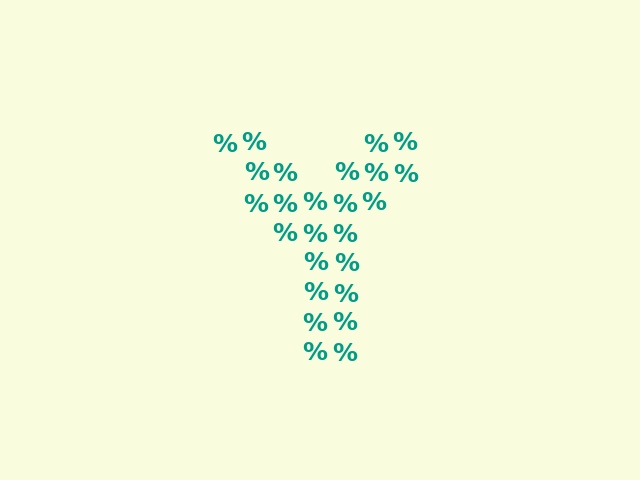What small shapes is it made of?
It is made of small percent signs.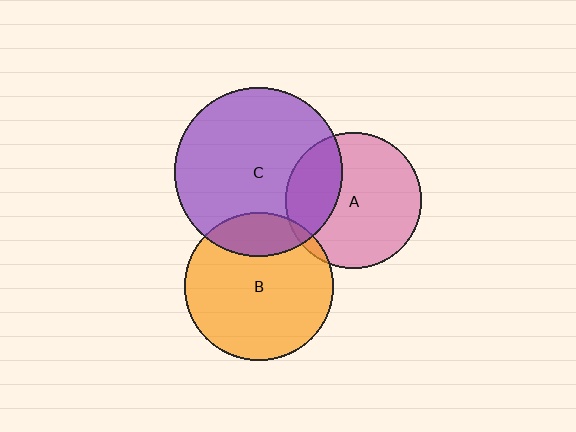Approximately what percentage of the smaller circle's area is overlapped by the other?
Approximately 30%.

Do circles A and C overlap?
Yes.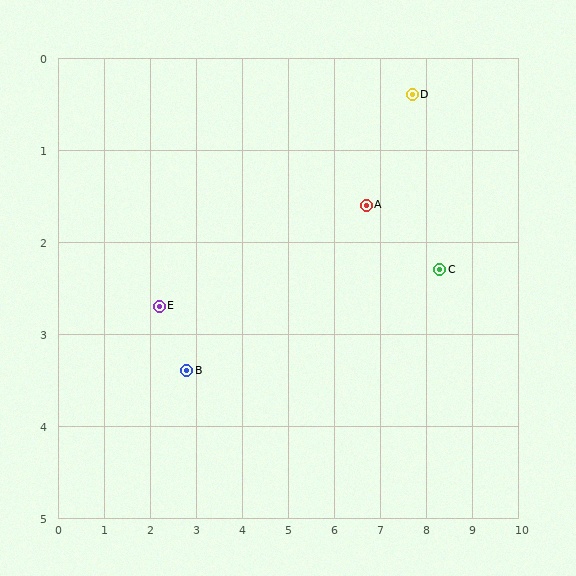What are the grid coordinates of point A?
Point A is at approximately (6.7, 1.6).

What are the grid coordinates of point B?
Point B is at approximately (2.8, 3.4).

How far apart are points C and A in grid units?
Points C and A are about 1.7 grid units apart.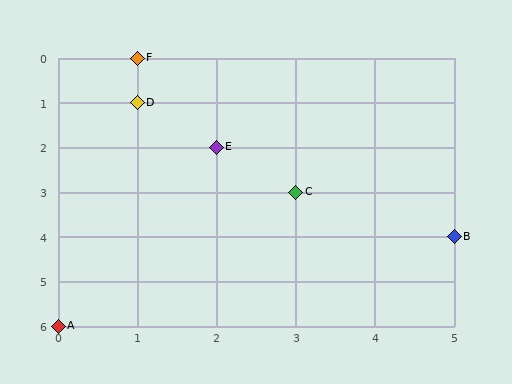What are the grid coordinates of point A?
Point A is at grid coordinates (0, 6).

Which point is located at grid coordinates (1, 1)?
Point D is at (1, 1).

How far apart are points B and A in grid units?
Points B and A are 5 columns and 2 rows apart (about 5.4 grid units diagonally).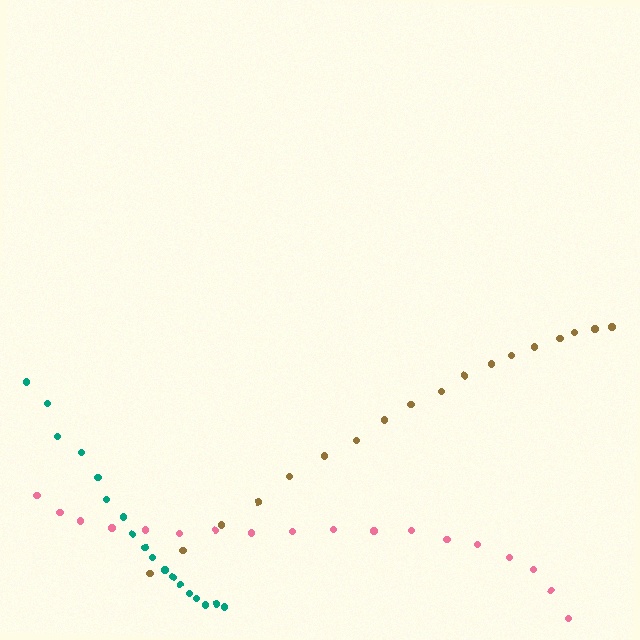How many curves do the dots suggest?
There are 3 distinct paths.